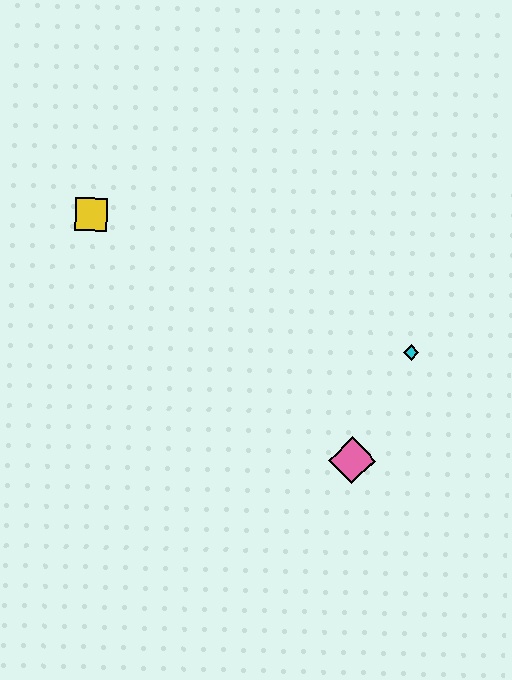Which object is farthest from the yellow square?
The pink diamond is farthest from the yellow square.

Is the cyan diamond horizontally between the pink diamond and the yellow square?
No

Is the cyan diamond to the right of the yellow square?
Yes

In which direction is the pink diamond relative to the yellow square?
The pink diamond is to the right of the yellow square.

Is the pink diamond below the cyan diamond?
Yes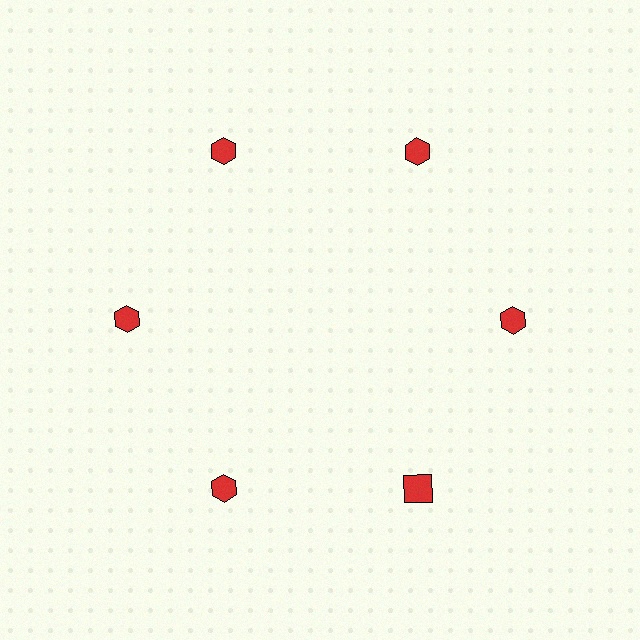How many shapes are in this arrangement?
There are 6 shapes arranged in a ring pattern.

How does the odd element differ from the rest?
It has a different shape: square instead of hexagon.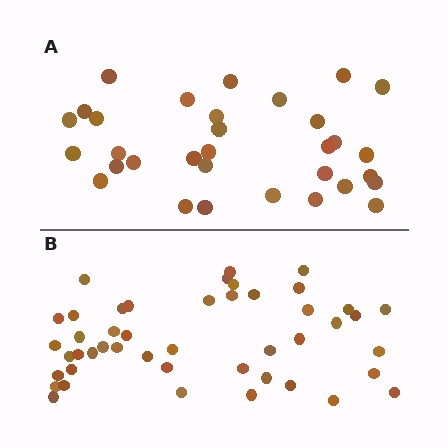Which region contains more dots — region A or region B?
Region B (the bottom region) has more dots.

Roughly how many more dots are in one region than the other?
Region B has approximately 15 more dots than region A.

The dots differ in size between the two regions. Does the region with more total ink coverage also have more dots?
No. Region A has more total ink coverage because its dots are larger, but region B actually contains more individual dots. Total area can be misleading — the number of items is what matters here.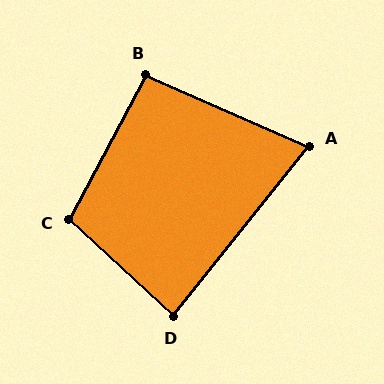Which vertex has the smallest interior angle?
A, at approximately 75 degrees.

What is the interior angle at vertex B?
Approximately 94 degrees (approximately right).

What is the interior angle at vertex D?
Approximately 86 degrees (approximately right).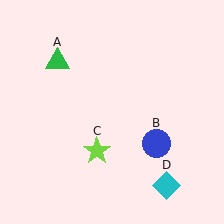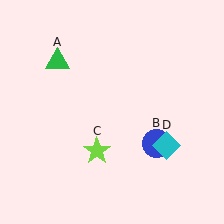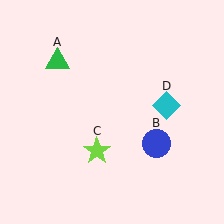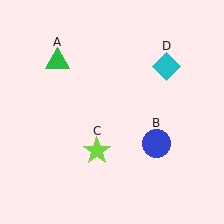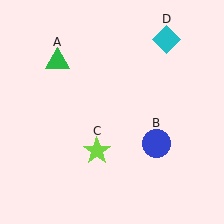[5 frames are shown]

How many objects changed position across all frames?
1 object changed position: cyan diamond (object D).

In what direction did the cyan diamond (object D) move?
The cyan diamond (object D) moved up.